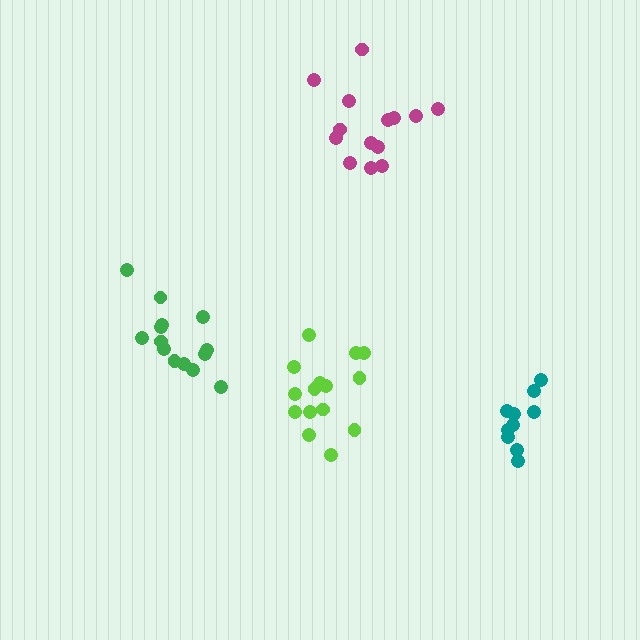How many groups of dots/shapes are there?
There are 4 groups.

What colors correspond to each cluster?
The clusters are colored: teal, magenta, green, lime.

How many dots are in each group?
Group 1: 10 dots, Group 2: 14 dots, Group 3: 14 dots, Group 4: 15 dots (53 total).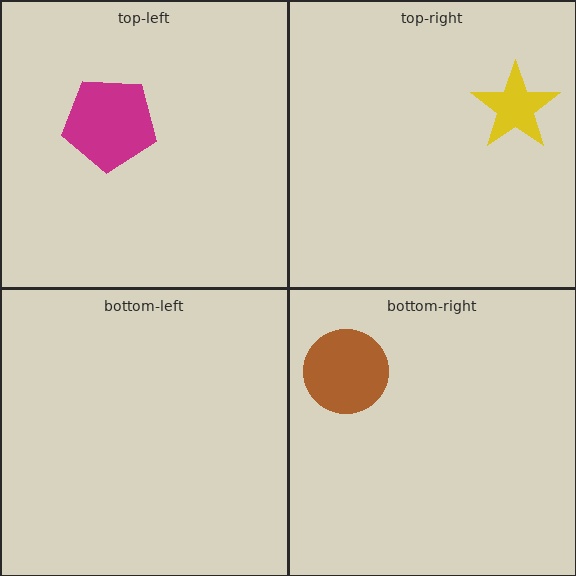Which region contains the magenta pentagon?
The top-left region.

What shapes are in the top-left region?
The magenta pentagon.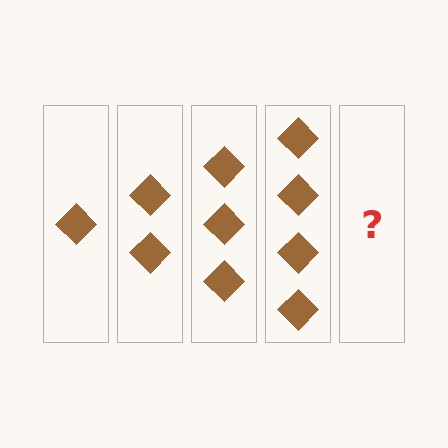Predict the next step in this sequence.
The next step is 5 diamonds.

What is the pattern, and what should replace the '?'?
The pattern is that each step adds one more diamond. The '?' should be 5 diamonds.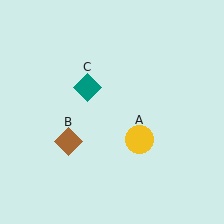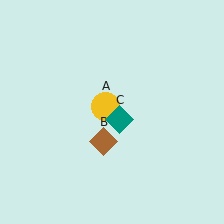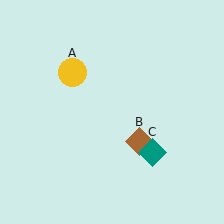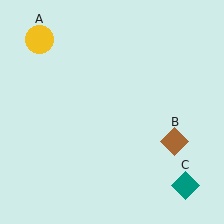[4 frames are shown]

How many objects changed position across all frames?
3 objects changed position: yellow circle (object A), brown diamond (object B), teal diamond (object C).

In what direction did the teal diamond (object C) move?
The teal diamond (object C) moved down and to the right.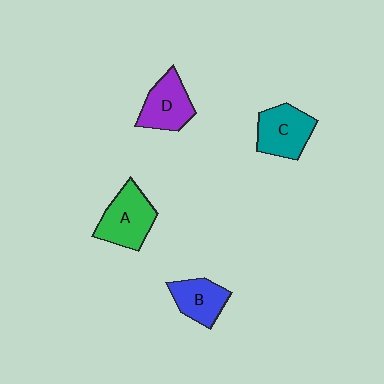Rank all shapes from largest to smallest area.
From largest to smallest: A (green), C (teal), D (purple), B (blue).